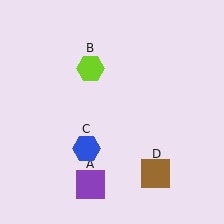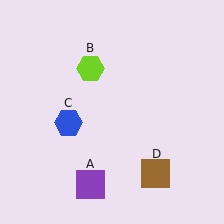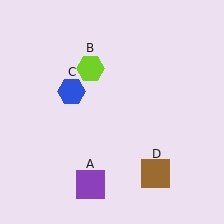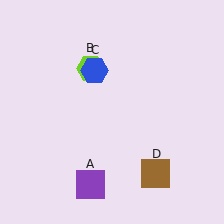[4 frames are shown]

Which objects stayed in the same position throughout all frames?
Purple square (object A) and lime hexagon (object B) and brown square (object D) remained stationary.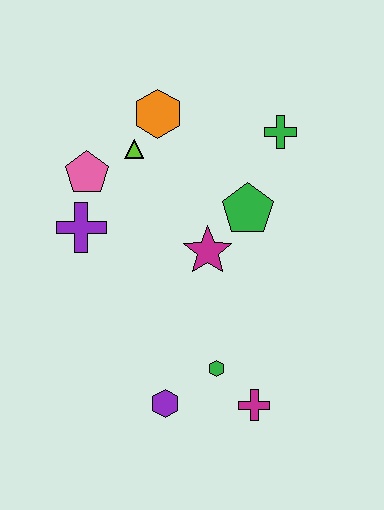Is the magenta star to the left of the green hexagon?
Yes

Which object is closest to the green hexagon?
The magenta cross is closest to the green hexagon.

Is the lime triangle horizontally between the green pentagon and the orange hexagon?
No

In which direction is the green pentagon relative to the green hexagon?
The green pentagon is above the green hexagon.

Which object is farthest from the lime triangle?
The magenta cross is farthest from the lime triangle.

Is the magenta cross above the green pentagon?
No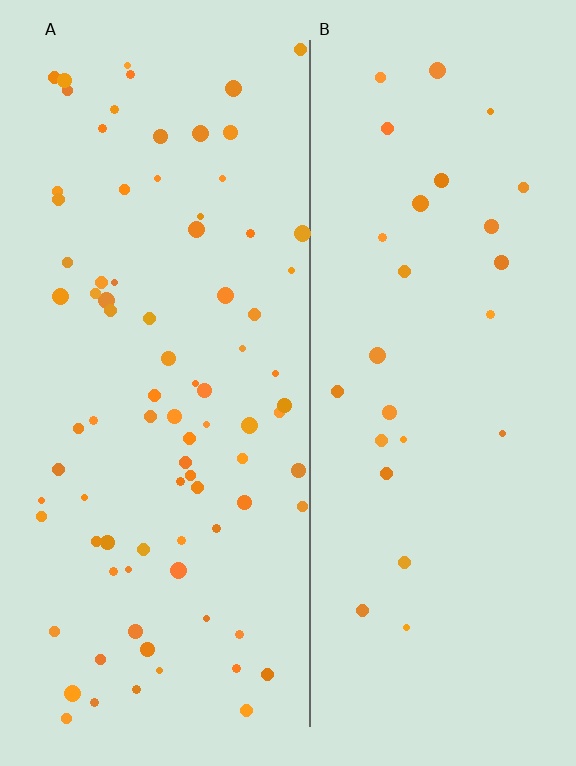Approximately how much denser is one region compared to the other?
Approximately 3.1× — region A over region B.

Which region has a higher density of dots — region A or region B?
A (the left).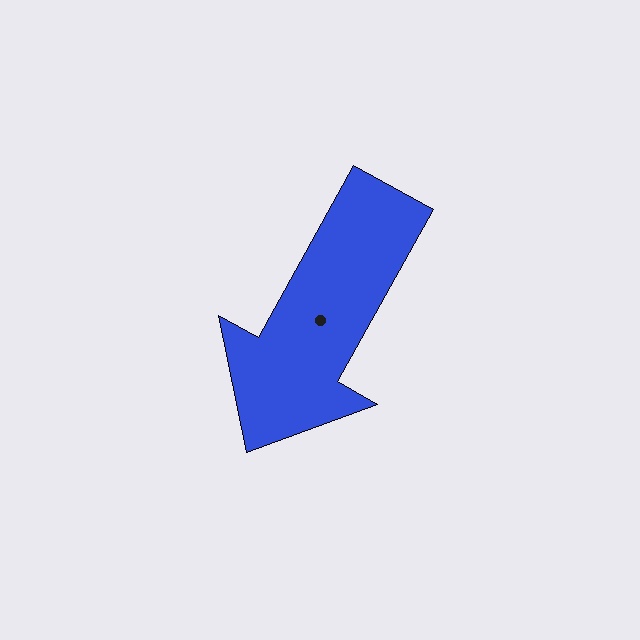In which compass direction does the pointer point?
Southwest.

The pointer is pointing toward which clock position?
Roughly 7 o'clock.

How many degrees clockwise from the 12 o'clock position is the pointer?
Approximately 209 degrees.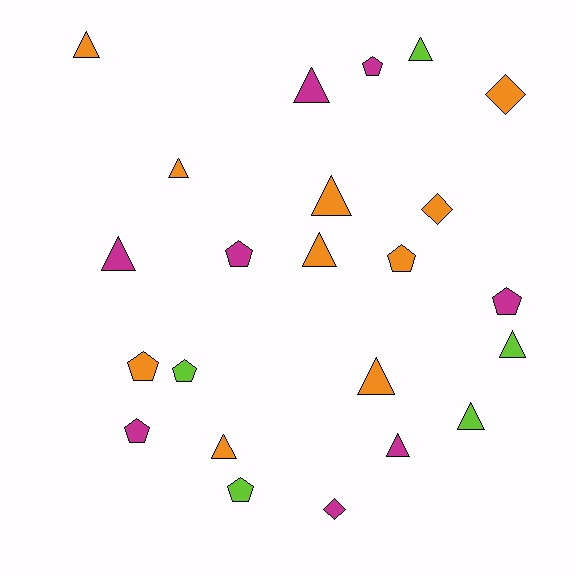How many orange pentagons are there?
There are 2 orange pentagons.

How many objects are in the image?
There are 23 objects.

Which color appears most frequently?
Orange, with 10 objects.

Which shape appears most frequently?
Triangle, with 12 objects.